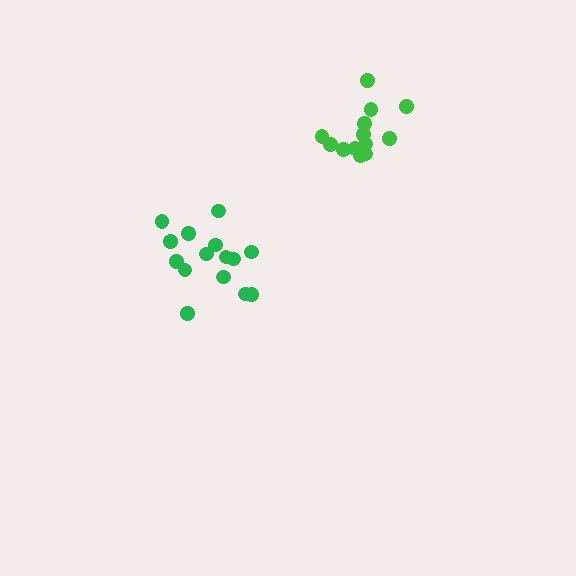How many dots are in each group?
Group 1: 13 dots, Group 2: 15 dots (28 total).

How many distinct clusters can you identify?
There are 2 distinct clusters.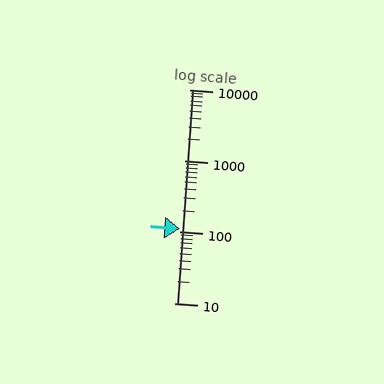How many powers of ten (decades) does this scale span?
The scale spans 3 decades, from 10 to 10000.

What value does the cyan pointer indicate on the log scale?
The pointer indicates approximately 110.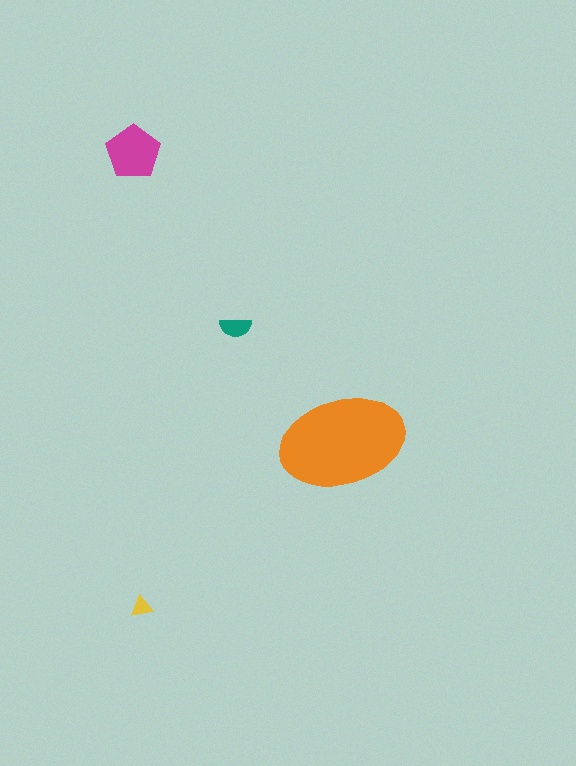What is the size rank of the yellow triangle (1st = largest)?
4th.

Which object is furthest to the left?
The magenta pentagon is leftmost.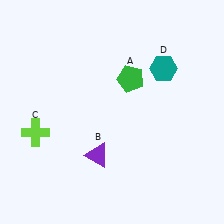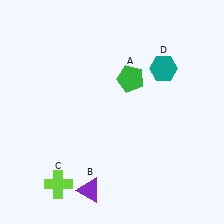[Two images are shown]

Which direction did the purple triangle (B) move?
The purple triangle (B) moved down.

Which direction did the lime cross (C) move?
The lime cross (C) moved down.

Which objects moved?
The objects that moved are: the purple triangle (B), the lime cross (C).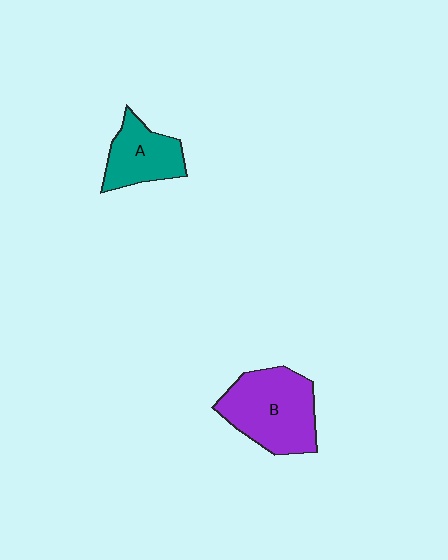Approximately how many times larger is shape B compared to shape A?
Approximately 1.6 times.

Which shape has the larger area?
Shape B (purple).